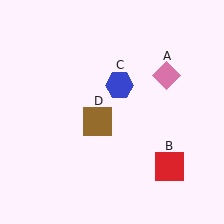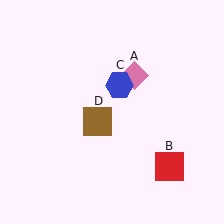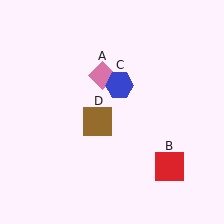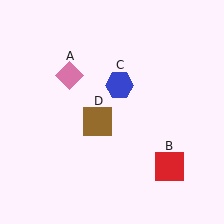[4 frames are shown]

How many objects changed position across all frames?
1 object changed position: pink diamond (object A).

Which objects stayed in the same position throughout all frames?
Red square (object B) and blue hexagon (object C) and brown square (object D) remained stationary.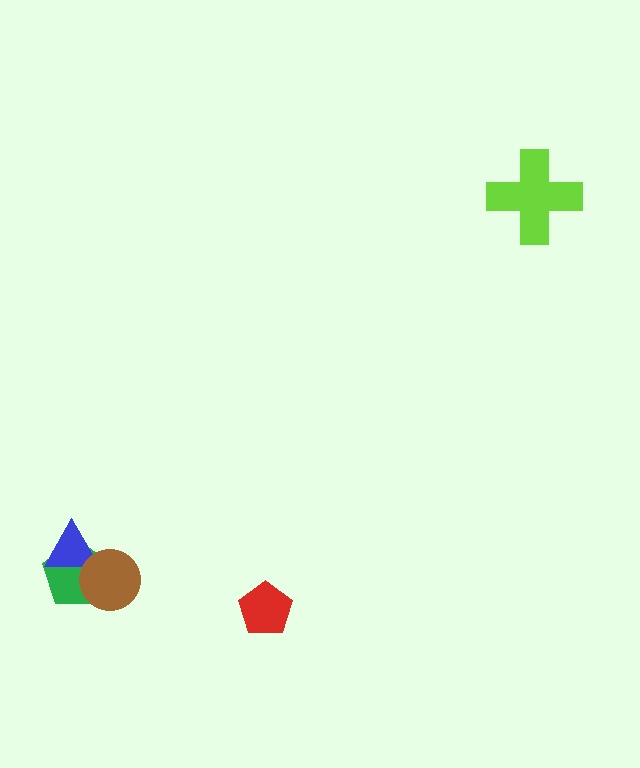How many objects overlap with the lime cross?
0 objects overlap with the lime cross.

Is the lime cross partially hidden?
No, no other shape covers it.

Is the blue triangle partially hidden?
Yes, it is partially covered by another shape.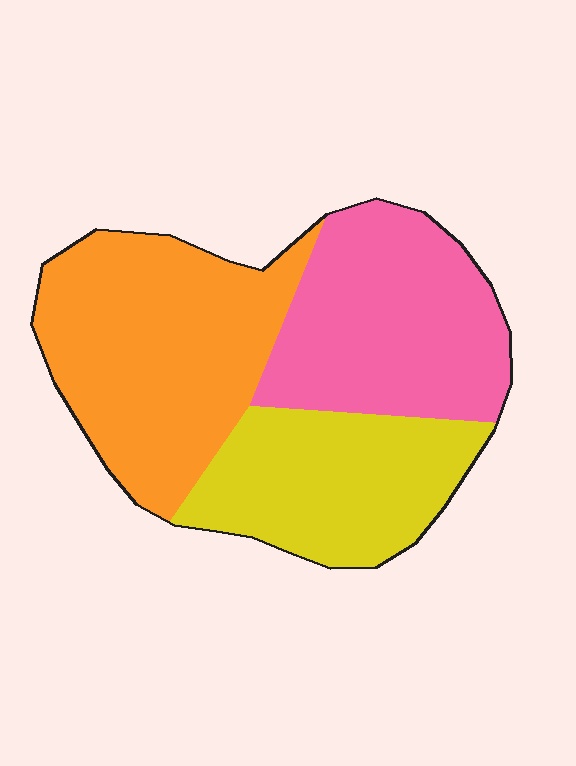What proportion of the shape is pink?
Pink takes up between a sixth and a third of the shape.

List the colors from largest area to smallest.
From largest to smallest: orange, pink, yellow.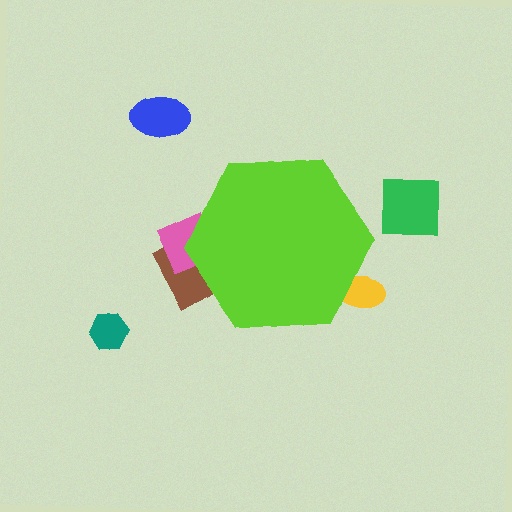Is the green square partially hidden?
No, the green square is fully visible.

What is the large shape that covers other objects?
A lime hexagon.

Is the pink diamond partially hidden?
Yes, the pink diamond is partially hidden behind the lime hexagon.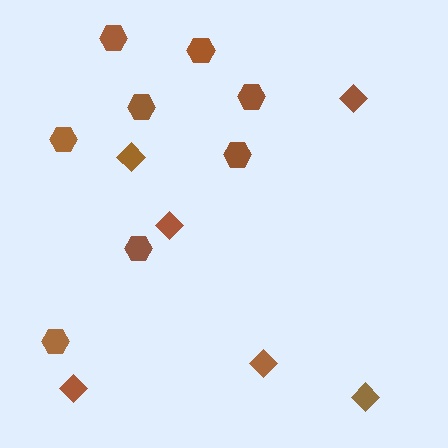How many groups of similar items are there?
There are 2 groups: one group of diamonds (6) and one group of hexagons (8).